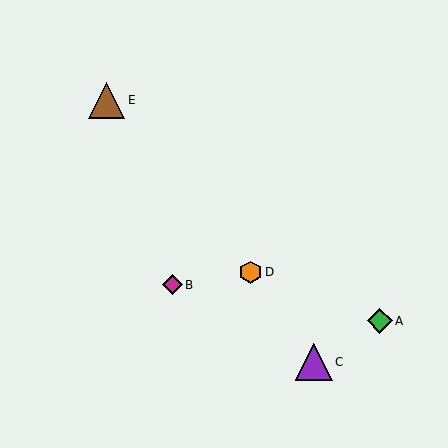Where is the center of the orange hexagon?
The center of the orange hexagon is at (250, 272).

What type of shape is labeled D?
Shape D is an orange hexagon.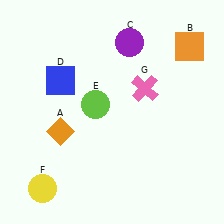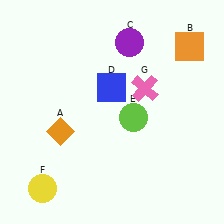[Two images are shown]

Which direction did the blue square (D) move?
The blue square (D) moved right.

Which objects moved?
The objects that moved are: the blue square (D), the lime circle (E).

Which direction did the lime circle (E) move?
The lime circle (E) moved right.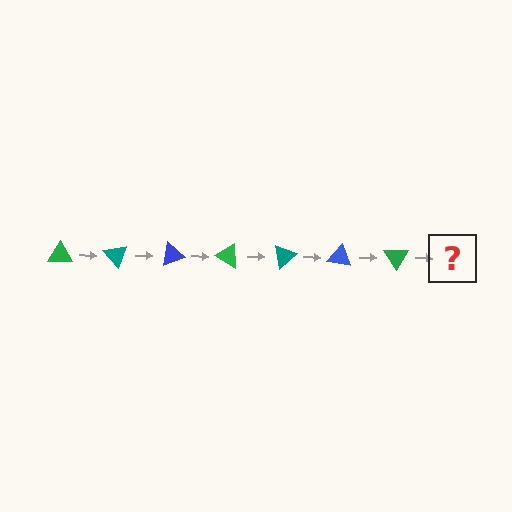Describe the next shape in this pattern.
It should be a teal triangle, rotated 350 degrees from the start.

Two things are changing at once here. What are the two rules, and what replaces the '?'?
The two rules are that it rotates 50 degrees each step and the color cycles through green, teal, and blue. The '?' should be a teal triangle, rotated 350 degrees from the start.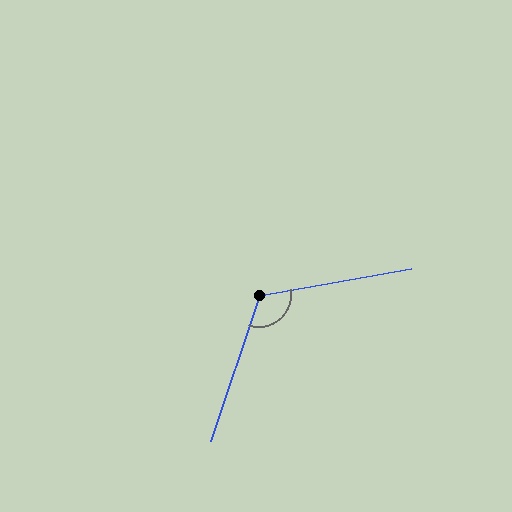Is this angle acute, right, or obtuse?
It is obtuse.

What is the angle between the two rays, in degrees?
Approximately 118 degrees.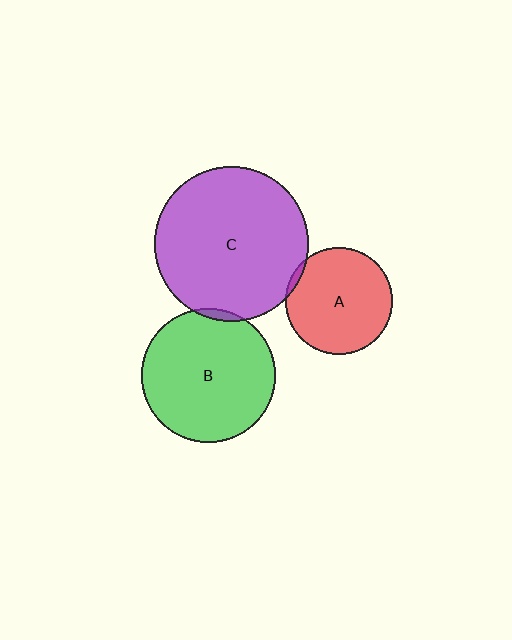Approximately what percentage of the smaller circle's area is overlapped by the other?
Approximately 5%.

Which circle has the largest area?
Circle C (purple).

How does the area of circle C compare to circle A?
Approximately 2.1 times.